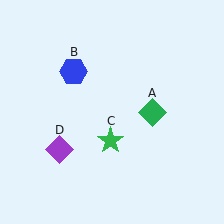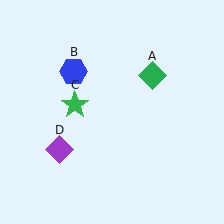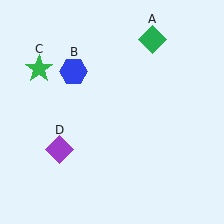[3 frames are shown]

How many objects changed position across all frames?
2 objects changed position: green diamond (object A), green star (object C).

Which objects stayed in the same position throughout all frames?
Blue hexagon (object B) and purple diamond (object D) remained stationary.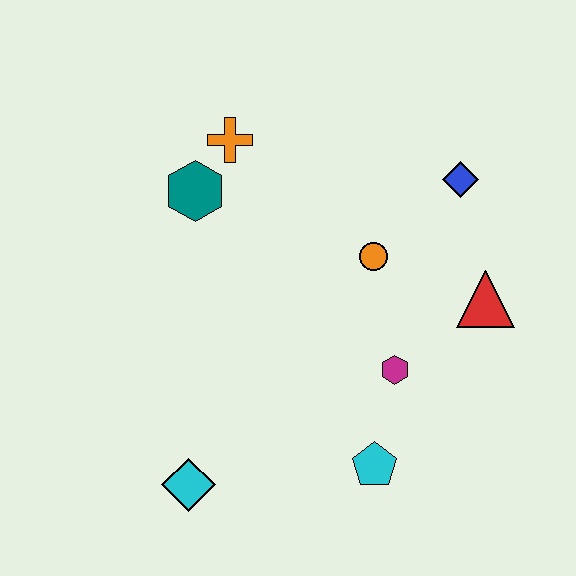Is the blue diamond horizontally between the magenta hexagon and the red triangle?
Yes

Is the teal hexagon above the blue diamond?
No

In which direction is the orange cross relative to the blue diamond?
The orange cross is to the left of the blue diamond.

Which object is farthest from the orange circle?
The cyan diamond is farthest from the orange circle.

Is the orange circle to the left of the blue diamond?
Yes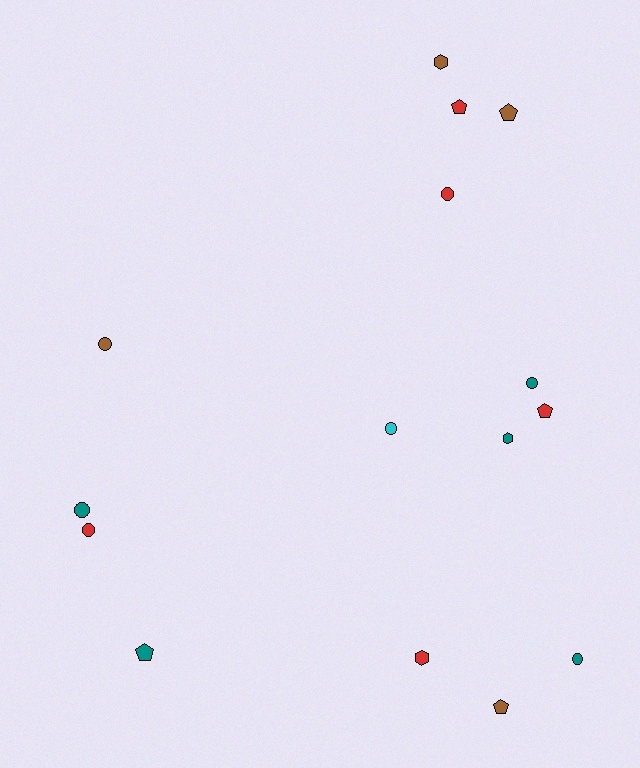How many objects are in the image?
There are 15 objects.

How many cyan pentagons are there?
There are no cyan pentagons.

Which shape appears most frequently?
Circle, with 7 objects.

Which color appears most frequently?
Teal, with 5 objects.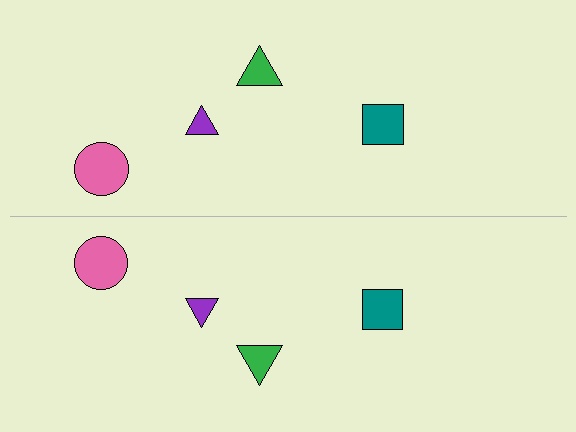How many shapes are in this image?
There are 8 shapes in this image.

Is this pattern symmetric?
Yes, this pattern has bilateral (reflection) symmetry.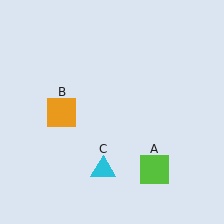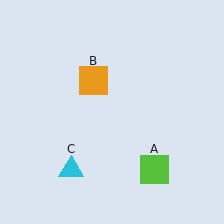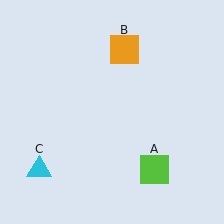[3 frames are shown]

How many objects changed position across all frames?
2 objects changed position: orange square (object B), cyan triangle (object C).